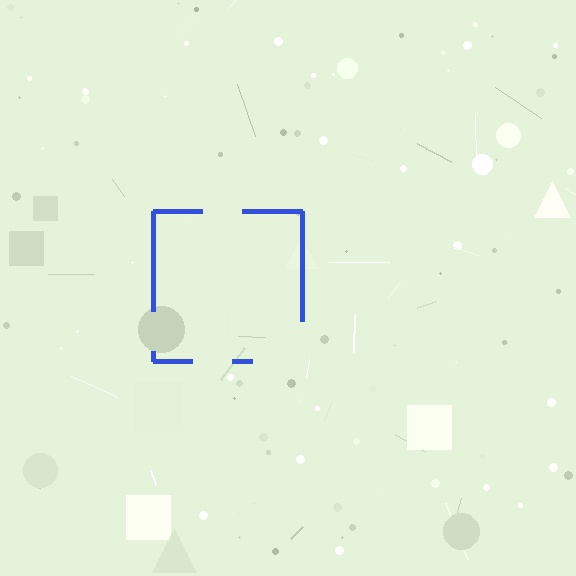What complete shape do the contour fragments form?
The contour fragments form a square.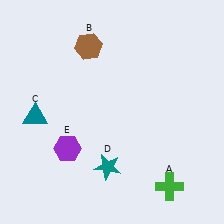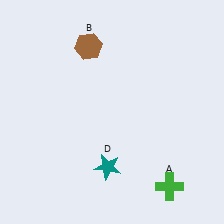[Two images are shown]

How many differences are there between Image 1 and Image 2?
There are 2 differences between the two images.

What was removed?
The purple hexagon (E), the teal triangle (C) were removed in Image 2.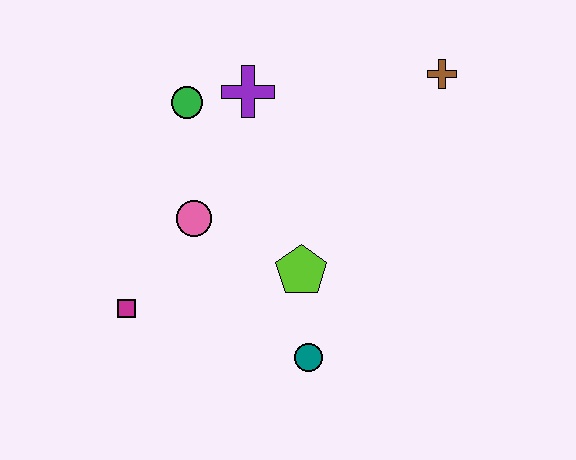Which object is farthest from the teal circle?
The brown cross is farthest from the teal circle.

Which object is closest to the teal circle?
The lime pentagon is closest to the teal circle.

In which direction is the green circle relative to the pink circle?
The green circle is above the pink circle.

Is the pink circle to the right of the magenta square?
Yes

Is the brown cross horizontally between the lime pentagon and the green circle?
No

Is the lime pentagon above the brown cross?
No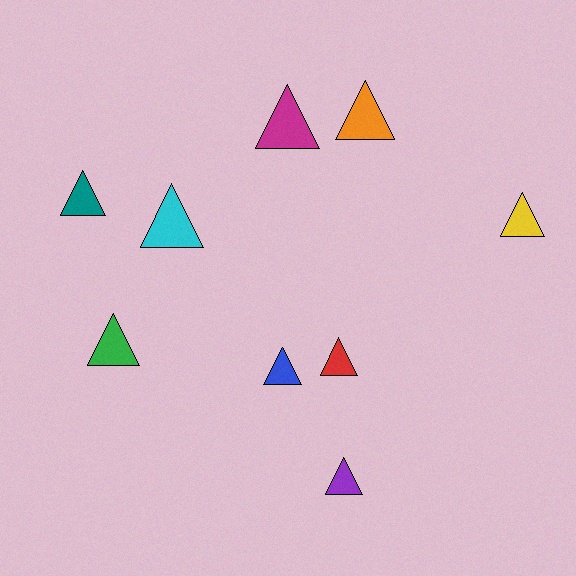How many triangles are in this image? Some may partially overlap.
There are 9 triangles.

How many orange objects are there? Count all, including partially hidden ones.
There is 1 orange object.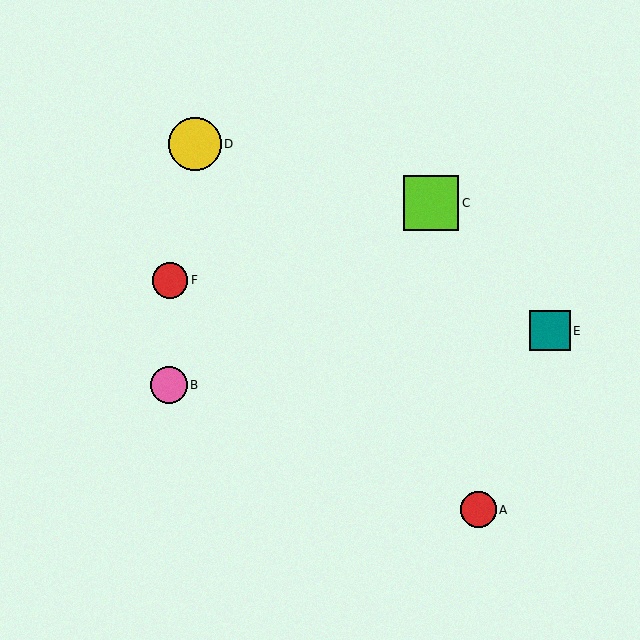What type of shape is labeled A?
Shape A is a red circle.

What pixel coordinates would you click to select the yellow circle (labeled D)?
Click at (195, 144) to select the yellow circle D.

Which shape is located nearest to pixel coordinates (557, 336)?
The teal square (labeled E) at (550, 331) is nearest to that location.